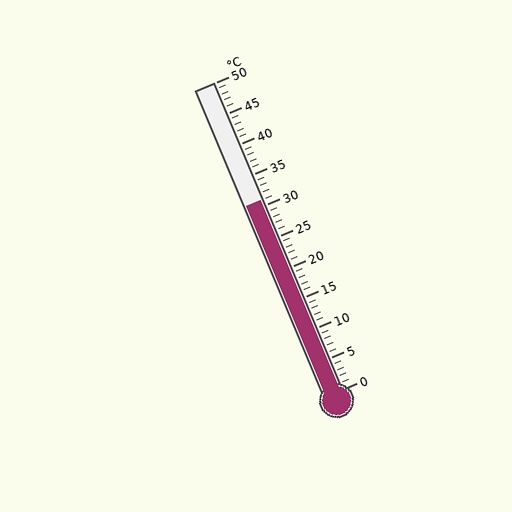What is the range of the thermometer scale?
The thermometer scale ranges from 0°C to 50°C.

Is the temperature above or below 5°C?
The temperature is above 5°C.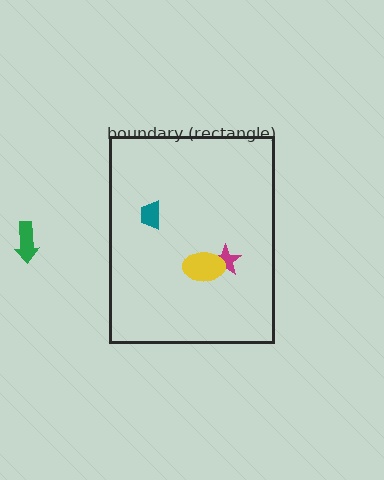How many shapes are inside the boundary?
3 inside, 1 outside.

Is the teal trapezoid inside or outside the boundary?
Inside.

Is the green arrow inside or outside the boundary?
Outside.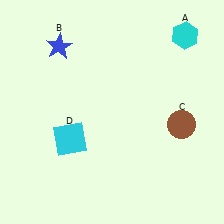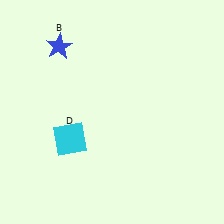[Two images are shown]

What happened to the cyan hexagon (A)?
The cyan hexagon (A) was removed in Image 2. It was in the top-right area of Image 1.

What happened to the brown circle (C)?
The brown circle (C) was removed in Image 2. It was in the bottom-right area of Image 1.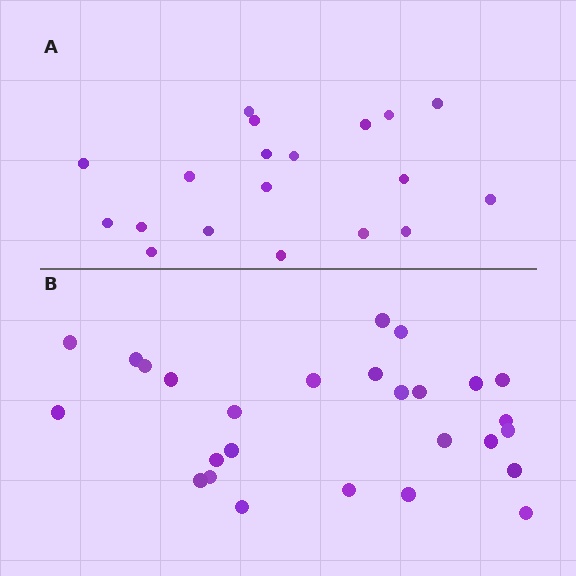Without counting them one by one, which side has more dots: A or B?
Region B (the bottom region) has more dots.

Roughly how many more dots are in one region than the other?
Region B has roughly 8 or so more dots than region A.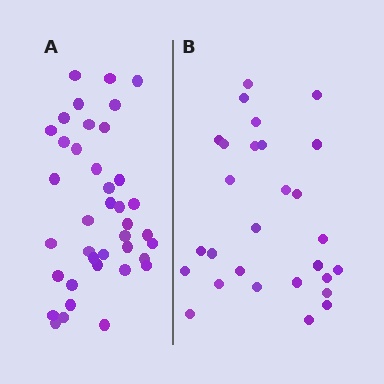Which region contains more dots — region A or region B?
Region A (the left region) has more dots.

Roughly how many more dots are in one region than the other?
Region A has roughly 12 or so more dots than region B.